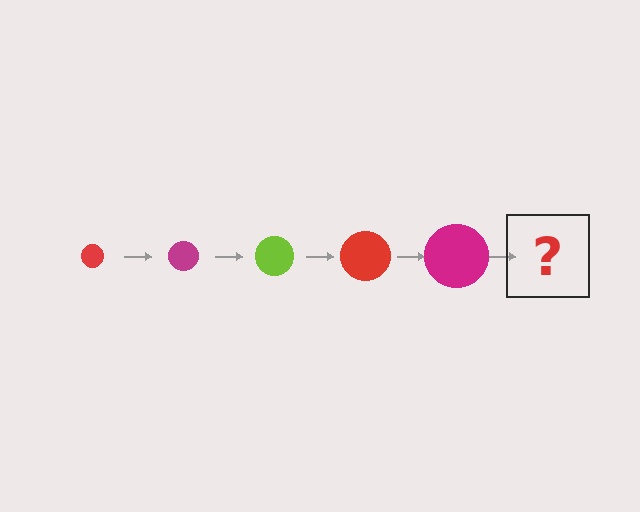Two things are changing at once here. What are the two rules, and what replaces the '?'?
The two rules are that the circle grows larger each step and the color cycles through red, magenta, and lime. The '?' should be a lime circle, larger than the previous one.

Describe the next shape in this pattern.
It should be a lime circle, larger than the previous one.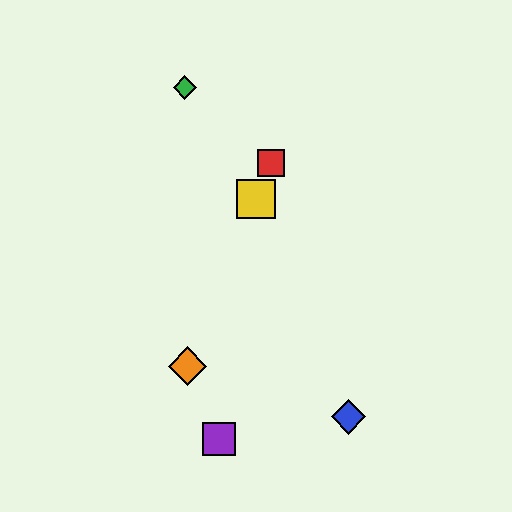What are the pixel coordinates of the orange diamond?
The orange diamond is at (187, 366).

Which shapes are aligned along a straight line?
The red square, the yellow square, the orange diamond are aligned along a straight line.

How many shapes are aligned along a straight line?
3 shapes (the red square, the yellow square, the orange diamond) are aligned along a straight line.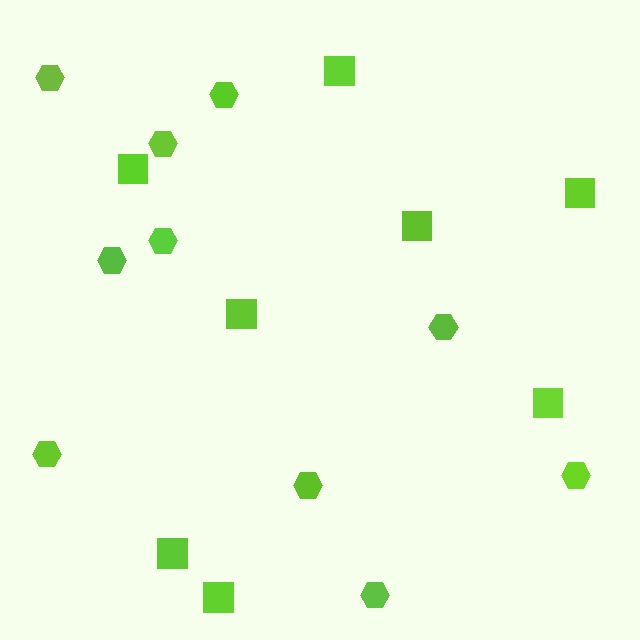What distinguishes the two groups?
There are 2 groups: one group of squares (8) and one group of hexagons (10).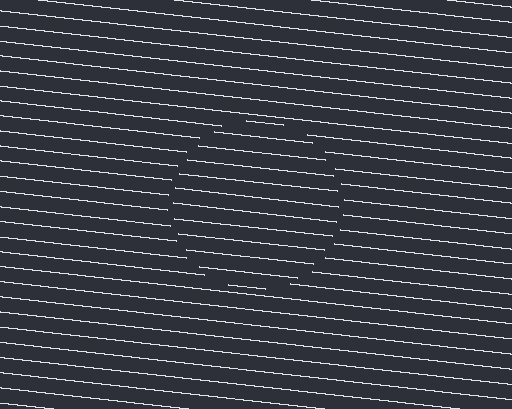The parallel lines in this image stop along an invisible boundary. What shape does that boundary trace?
An illusory circle. The interior of the shape contains the same grating, shifted by half a period — the contour is defined by the phase discontinuity where line-ends from the inner and outer gratings abut.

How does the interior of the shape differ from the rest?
The interior of the shape contains the same grating, shifted by half a period — the contour is defined by the phase discontinuity where line-ends from the inner and outer gratings abut.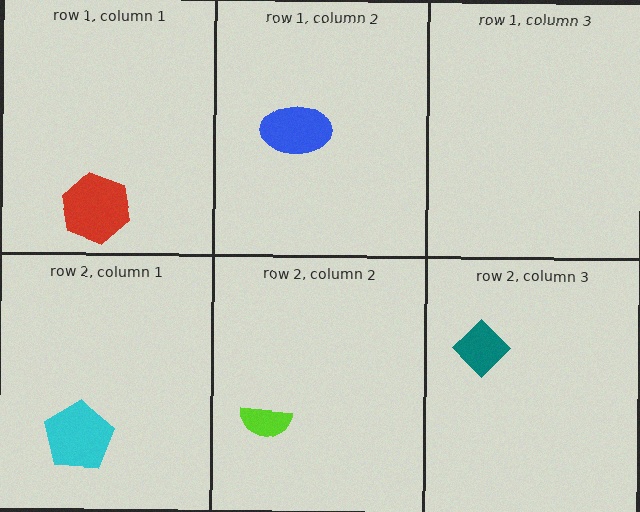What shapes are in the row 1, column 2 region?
The blue ellipse.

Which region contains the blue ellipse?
The row 1, column 2 region.